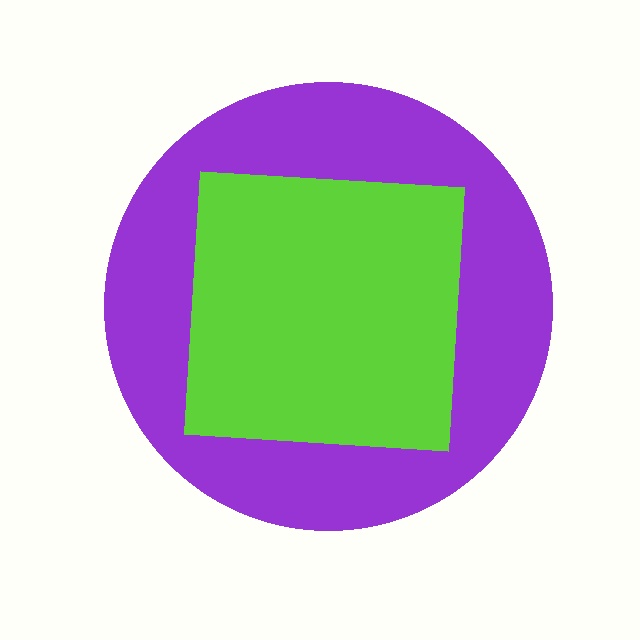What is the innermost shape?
The lime square.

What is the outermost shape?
The purple circle.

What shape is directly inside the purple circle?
The lime square.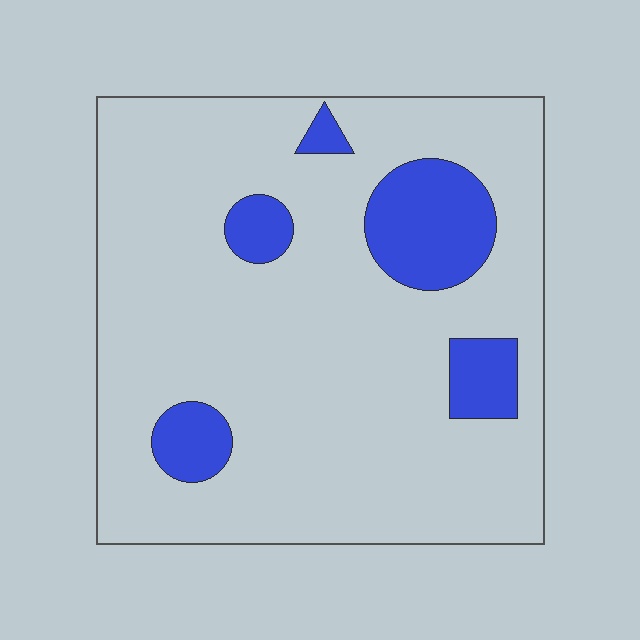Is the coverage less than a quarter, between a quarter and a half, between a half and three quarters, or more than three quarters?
Less than a quarter.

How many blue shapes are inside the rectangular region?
5.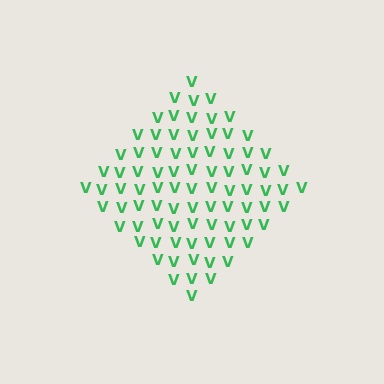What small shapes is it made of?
It is made of small letter V's.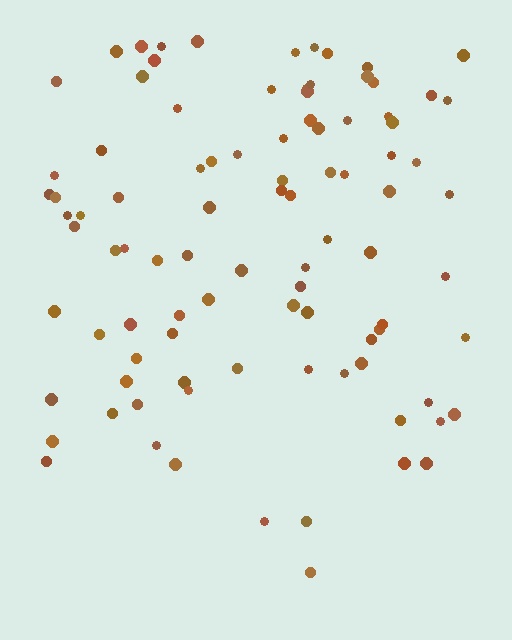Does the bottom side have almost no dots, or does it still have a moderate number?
Still a moderate number, just noticeably fewer than the top.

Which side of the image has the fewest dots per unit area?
The bottom.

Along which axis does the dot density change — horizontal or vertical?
Vertical.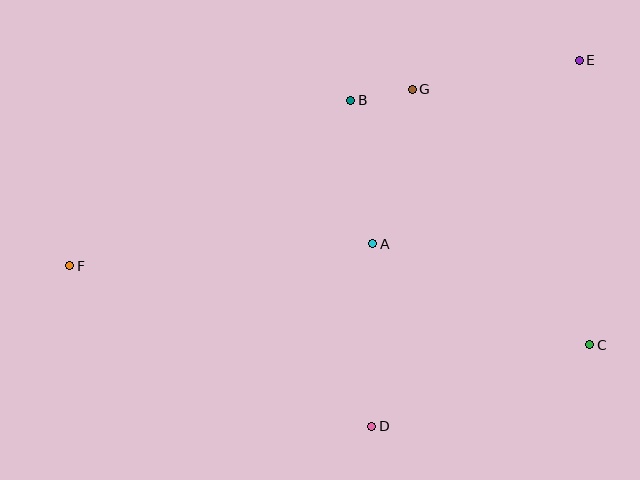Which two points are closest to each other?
Points B and G are closest to each other.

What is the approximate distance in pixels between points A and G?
The distance between A and G is approximately 160 pixels.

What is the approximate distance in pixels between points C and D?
The distance between C and D is approximately 233 pixels.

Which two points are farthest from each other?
Points E and F are farthest from each other.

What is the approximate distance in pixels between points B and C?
The distance between B and C is approximately 342 pixels.